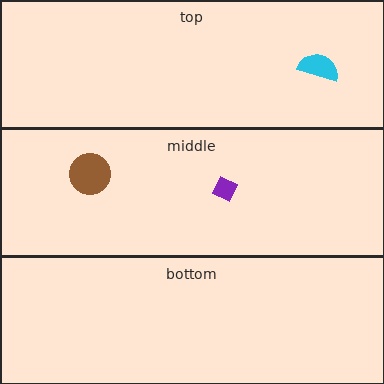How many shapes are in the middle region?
2.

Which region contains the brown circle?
The middle region.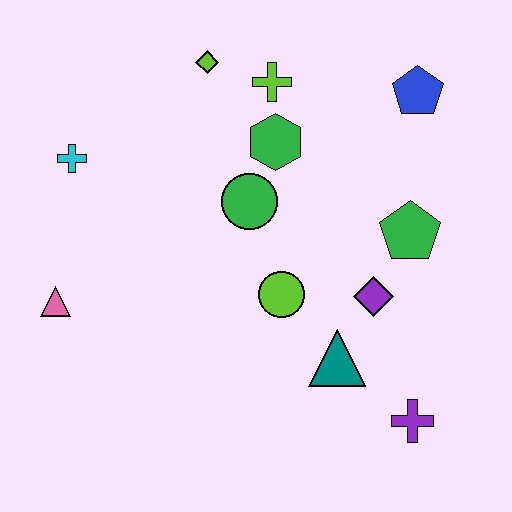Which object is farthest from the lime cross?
The purple cross is farthest from the lime cross.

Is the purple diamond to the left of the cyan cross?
No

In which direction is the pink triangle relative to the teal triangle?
The pink triangle is to the left of the teal triangle.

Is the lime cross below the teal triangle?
No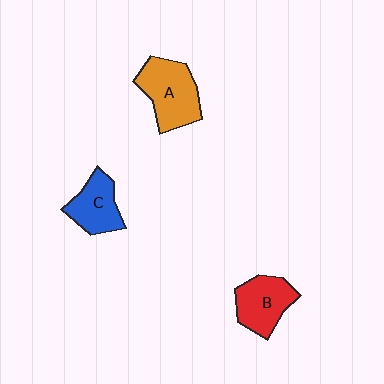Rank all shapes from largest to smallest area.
From largest to smallest: A (orange), B (red), C (blue).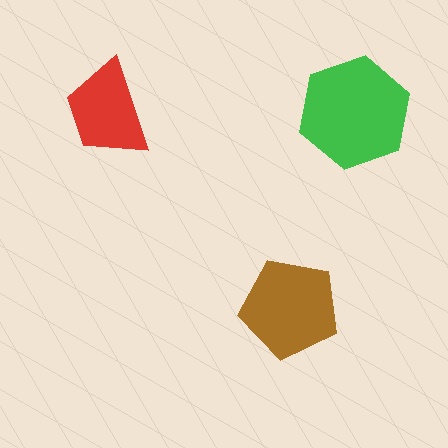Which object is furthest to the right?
The green hexagon is rightmost.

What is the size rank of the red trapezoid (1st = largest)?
3rd.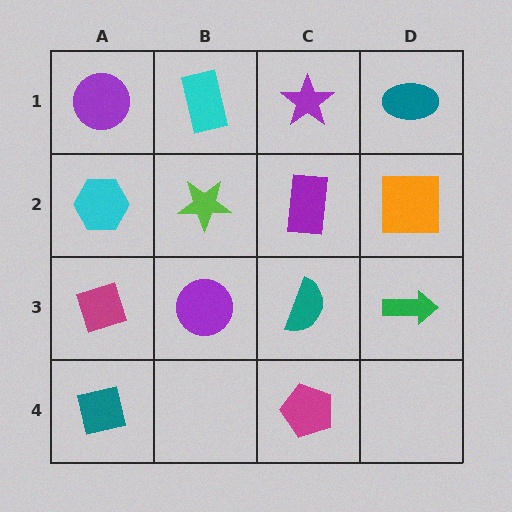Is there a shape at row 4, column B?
No, that cell is empty.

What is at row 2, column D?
An orange square.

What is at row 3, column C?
A teal semicircle.